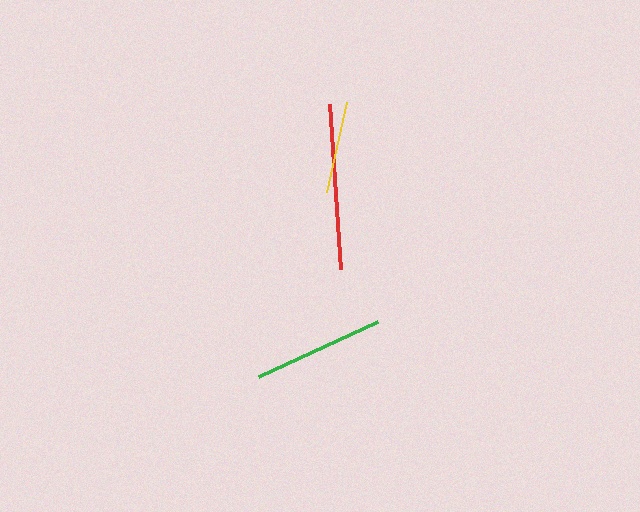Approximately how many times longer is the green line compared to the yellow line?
The green line is approximately 1.4 times the length of the yellow line.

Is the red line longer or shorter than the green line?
The red line is longer than the green line.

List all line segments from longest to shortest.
From longest to shortest: red, green, yellow.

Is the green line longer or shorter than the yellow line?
The green line is longer than the yellow line.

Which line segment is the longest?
The red line is the longest at approximately 166 pixels.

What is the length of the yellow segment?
The yellow segment is approximately 92 pixels long.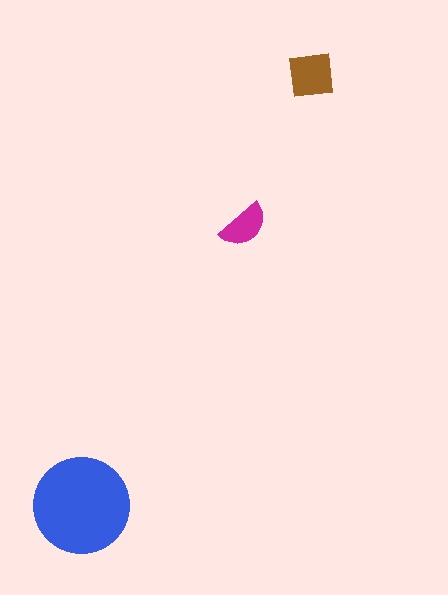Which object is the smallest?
The magenta semicircle.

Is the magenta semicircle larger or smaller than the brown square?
Smaller.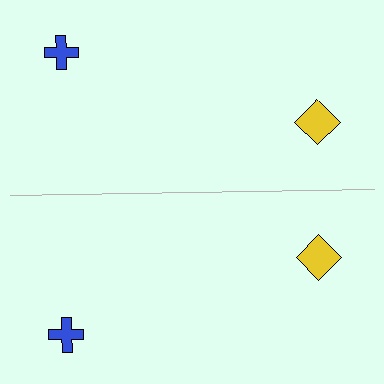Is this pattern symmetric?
Yes, this pattern has bilateral (reflection) symmetry.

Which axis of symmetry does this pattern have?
The pattern has a horizontal axis of symmetry running through the center of the image.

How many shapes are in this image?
There are 4 shapes in this image.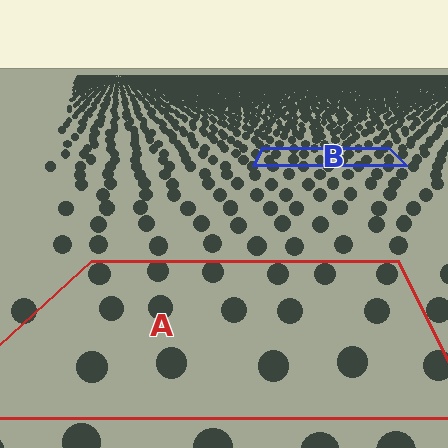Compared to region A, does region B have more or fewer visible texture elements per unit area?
Region B has more texture elements per unit area — they are packed more densely because it is farther away.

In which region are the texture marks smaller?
The texture marks are smaller in region B, because it is farther away.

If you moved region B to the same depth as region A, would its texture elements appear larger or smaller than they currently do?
They would appear larger. At a closer depth, the same texture elements are projected at a bigger on-screen size.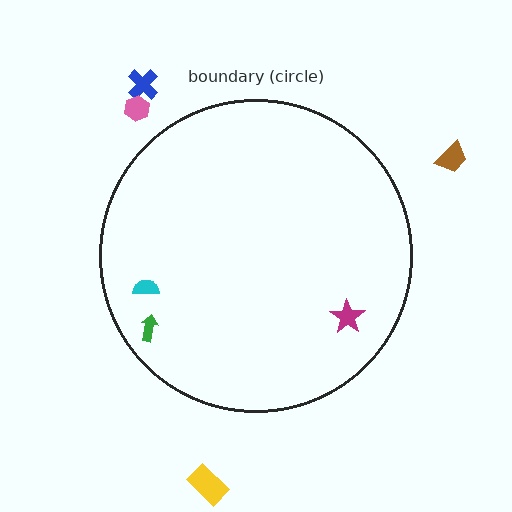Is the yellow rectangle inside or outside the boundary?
Outside.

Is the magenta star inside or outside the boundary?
Inside.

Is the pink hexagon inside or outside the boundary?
Outside.